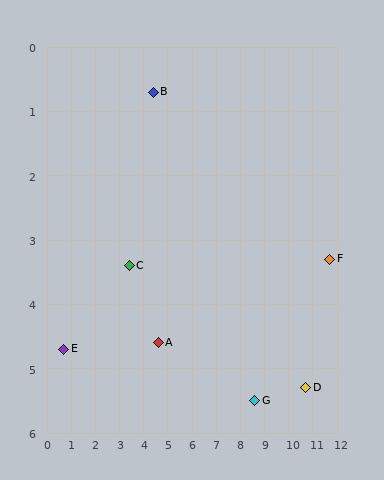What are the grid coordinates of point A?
Point A is at approximately (4.6, 4.6).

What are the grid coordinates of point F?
Point F is at approximately (11.7, 3.3).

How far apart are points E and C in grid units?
Points E and C are about 3.0 grid units apart.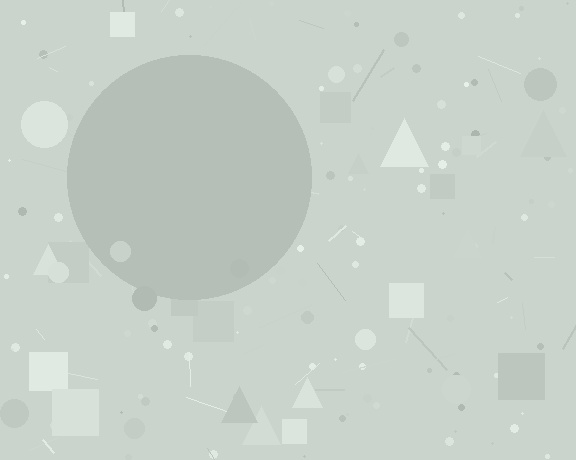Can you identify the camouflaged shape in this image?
The camouflaged shape is a circle.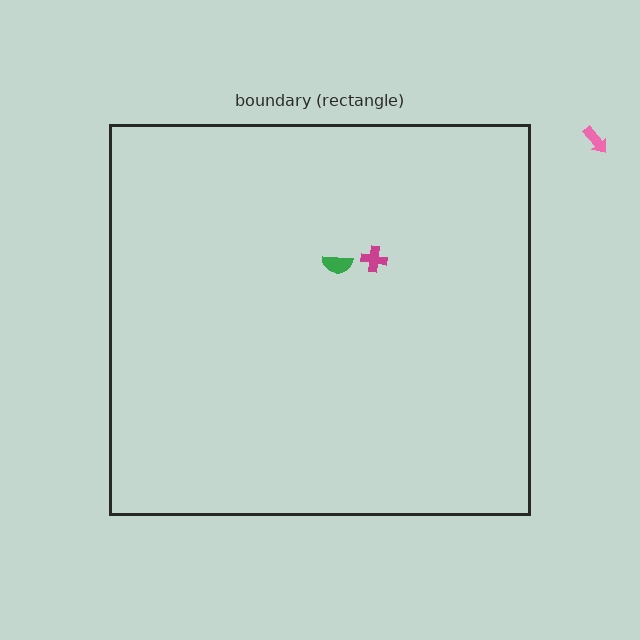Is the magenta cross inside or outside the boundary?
Inside.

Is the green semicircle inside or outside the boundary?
Inside.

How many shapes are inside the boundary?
2 inside, 1 outside.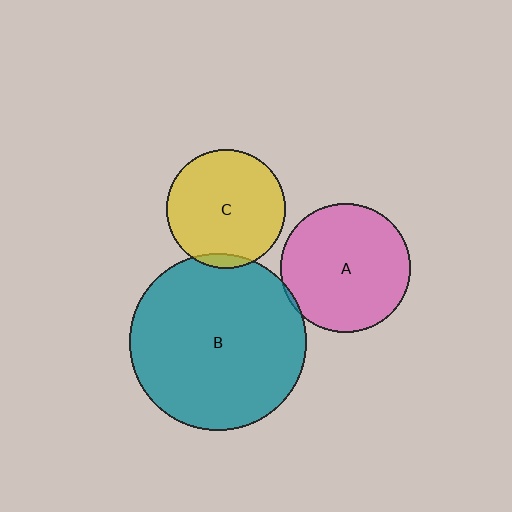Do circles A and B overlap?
Yes.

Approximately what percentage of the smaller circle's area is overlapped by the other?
Approximately 5%.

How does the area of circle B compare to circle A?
Approximately 1.9 times.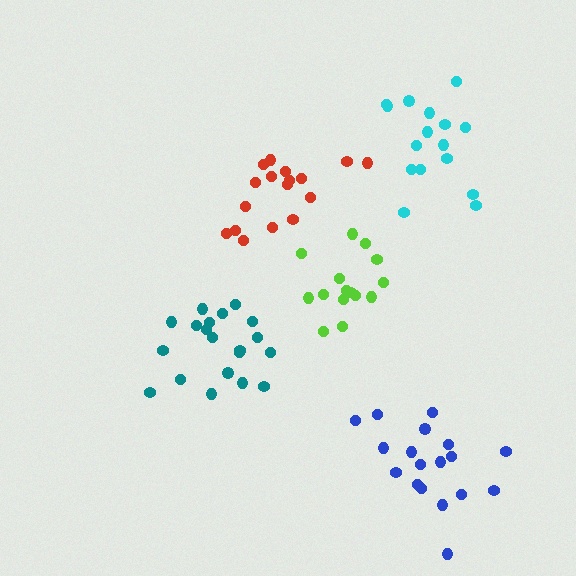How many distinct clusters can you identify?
There are 5 distinct clusters.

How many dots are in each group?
Group 1: 16 dots, Group 2: 20 dots, Group 3: 15 dots, Group 4: 18 dots, Group 5: 17 dots (86 total).